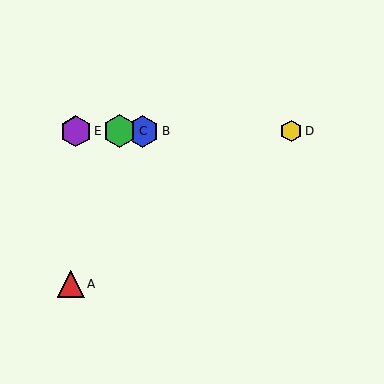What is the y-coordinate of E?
Object E is at y≈131.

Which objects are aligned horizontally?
Objects B, C, D, E are aligned horizontally.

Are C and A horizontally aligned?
No, C is at y≈131 and A is at y≈284.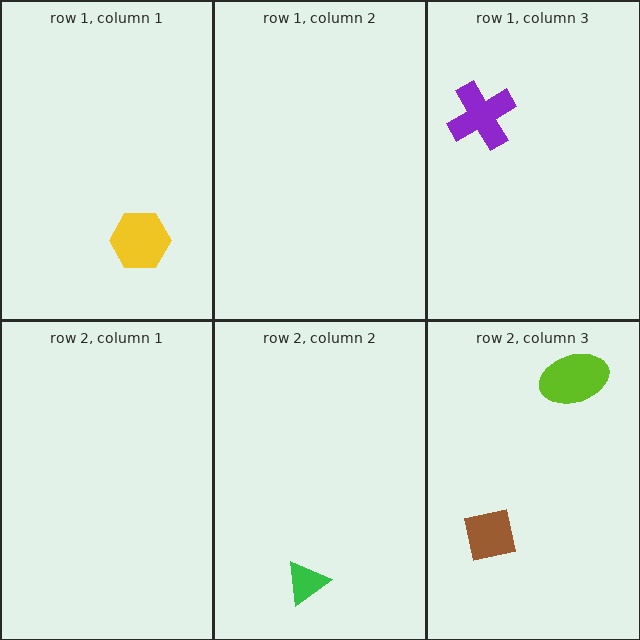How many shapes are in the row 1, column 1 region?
1.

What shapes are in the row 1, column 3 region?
The purple cross.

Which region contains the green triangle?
The row 2, column 2 region.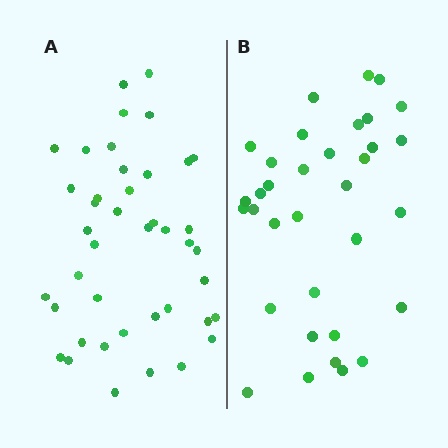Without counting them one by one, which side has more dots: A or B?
Region A (the left region) has more dots.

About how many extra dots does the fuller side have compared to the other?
Region A has roughly 8 or so more dots than region B.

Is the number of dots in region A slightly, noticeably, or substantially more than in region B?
Region A has only slightly more — the two regions are fairly close. The ratio is roughly 1.2 to 1.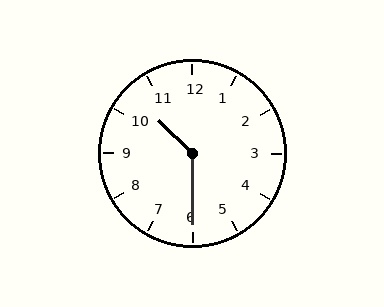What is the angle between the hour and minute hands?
Approximately 135 degrees.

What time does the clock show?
10:30.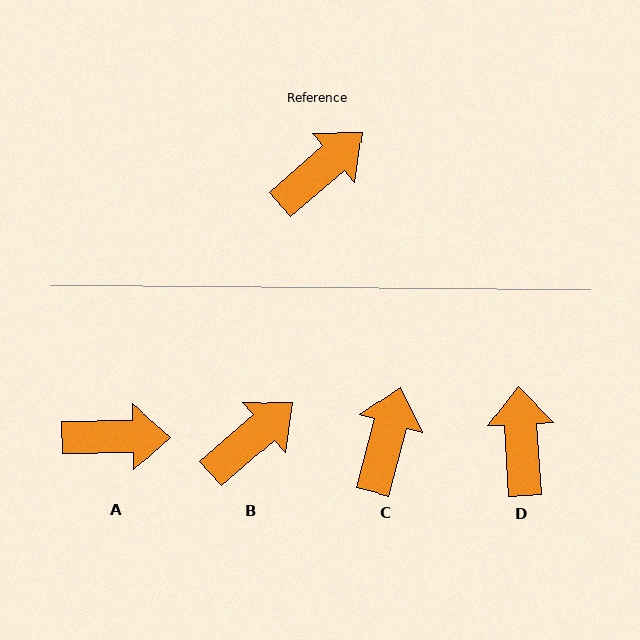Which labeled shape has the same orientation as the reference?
B.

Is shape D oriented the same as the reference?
No, it is off by about 52 degrees.